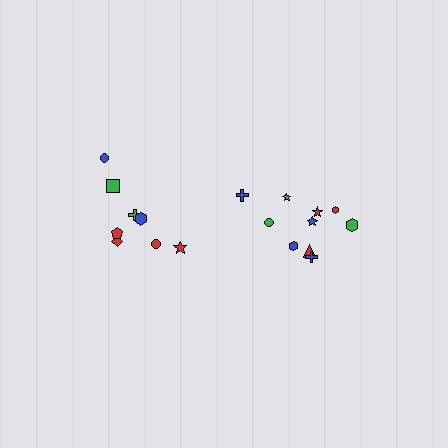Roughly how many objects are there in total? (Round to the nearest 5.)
Roughly 20 objects in total.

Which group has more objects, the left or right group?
The right group.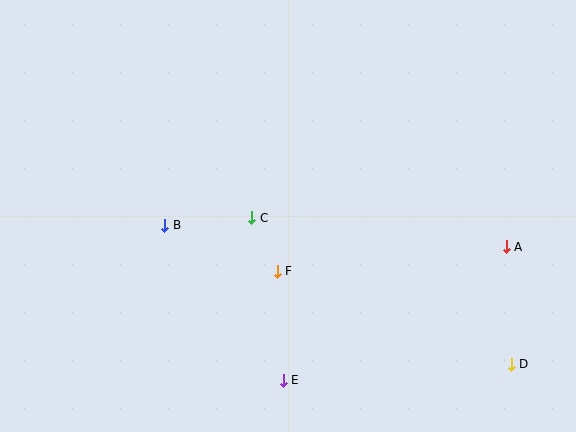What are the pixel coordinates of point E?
Point E is at (283, 380).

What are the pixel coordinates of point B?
Point B is at (165, 225).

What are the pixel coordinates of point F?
Point F is at (277, 271).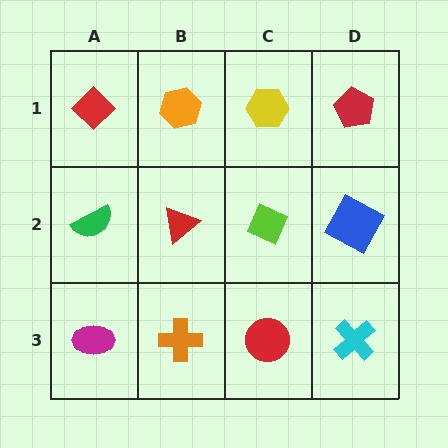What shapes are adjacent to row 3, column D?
A blue square (row 2, column D), a red circle (row 3, column C).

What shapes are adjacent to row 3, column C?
A lime diamond (row 2, column C), an orange cross (row 3, column B), a cyan cross (row 3, column D).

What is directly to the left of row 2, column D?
A lime diamond.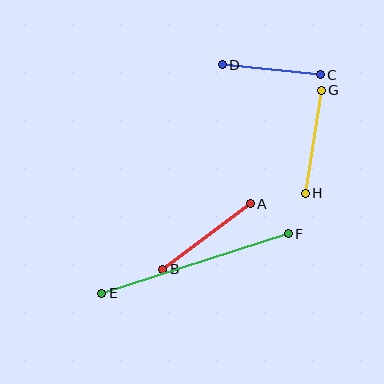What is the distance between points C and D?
The distance is approximately 99 pixels.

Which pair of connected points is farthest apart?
Points E and F are farthest apart.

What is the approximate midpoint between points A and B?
The midpoint is at approximately (206, 236) pixels.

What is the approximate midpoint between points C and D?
The midpoint is at approximately (271, 70) pixels.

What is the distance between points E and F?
The distance is approximately 196 pixels.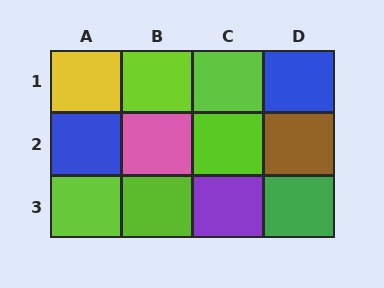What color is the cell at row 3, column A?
Lime.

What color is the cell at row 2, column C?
Lime.